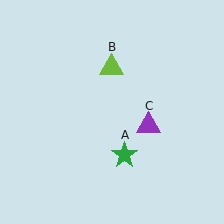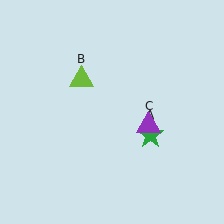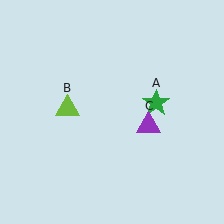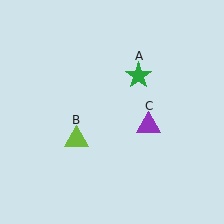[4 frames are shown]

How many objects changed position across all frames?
2 objects changed position: green star (object A), lime triangle (object B).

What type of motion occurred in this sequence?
The green star (object A), lime triangle (object B) rotated counterclockwise around the center of the scene.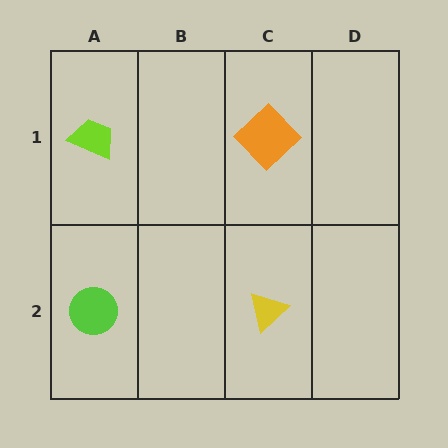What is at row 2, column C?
A yellow triangle.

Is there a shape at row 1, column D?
No, that cell is empty.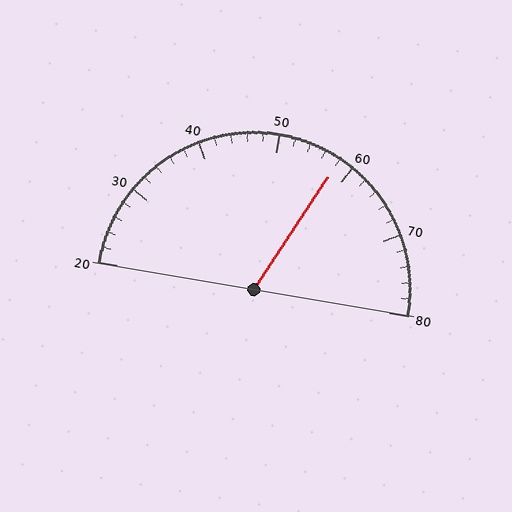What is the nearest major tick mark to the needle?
The nearest major tick mark is 60.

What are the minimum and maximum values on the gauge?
The gauge ranges from 20 to 80.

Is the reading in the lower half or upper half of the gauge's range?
The reading is in the upper half of the range (20 to 80).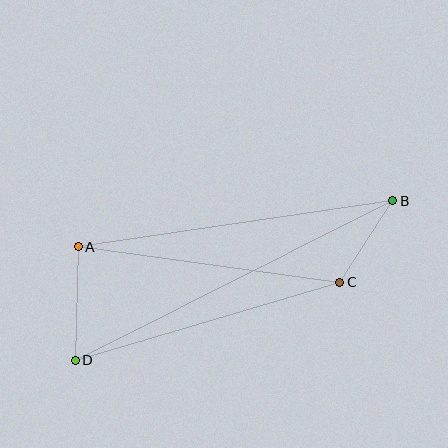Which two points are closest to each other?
Points B and C are closest to each other.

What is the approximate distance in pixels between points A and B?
The distance between A and B is approximately 318 pixels.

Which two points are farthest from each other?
Points B and D are farthest from each other.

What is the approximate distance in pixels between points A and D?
The distance between A and D is approximately 114 pixels.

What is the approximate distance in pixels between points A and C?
The distance between A and C is approximately 264 pixels.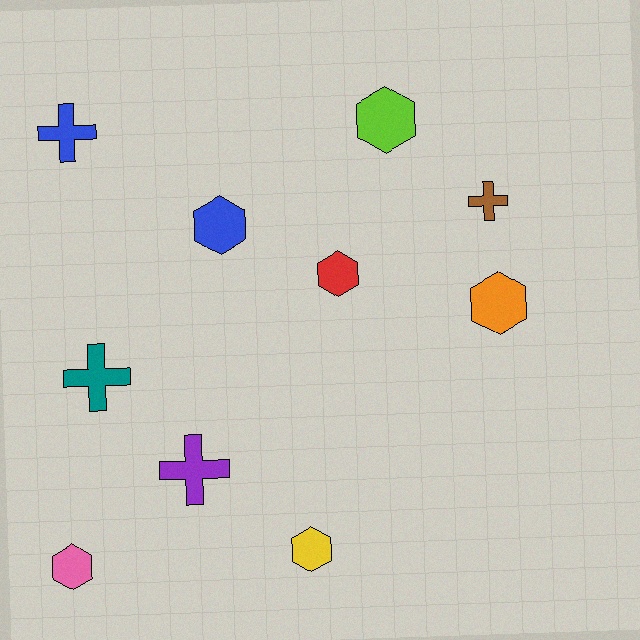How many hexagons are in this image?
There are 6 hexagons.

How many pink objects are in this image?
There is 1 pink object.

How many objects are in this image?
There are 10 objects.